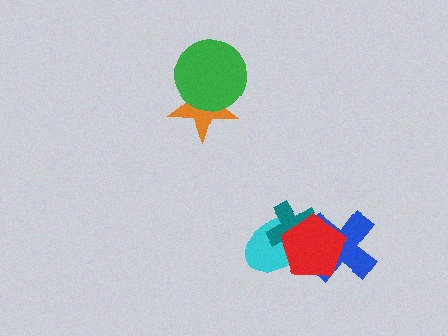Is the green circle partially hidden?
No, no other shape covers it.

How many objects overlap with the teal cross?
3 objects overlap with the teal cross.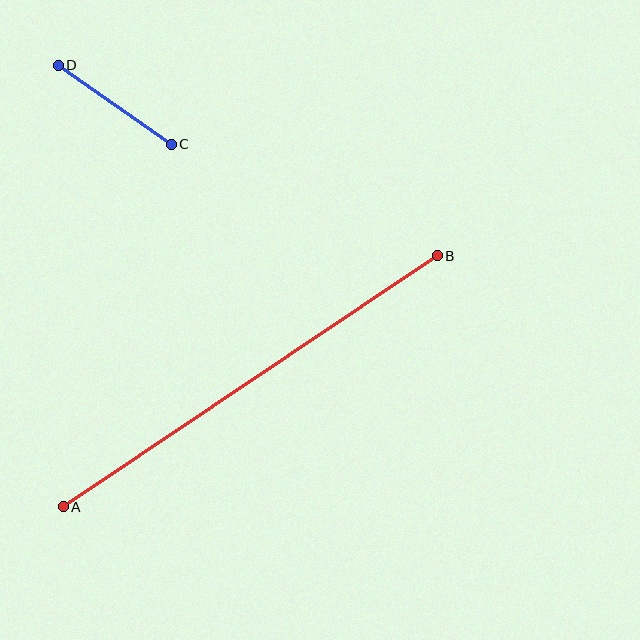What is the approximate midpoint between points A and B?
The midpoint is at approximately (250, 381) pixels.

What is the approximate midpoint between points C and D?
The midpoint is at approximately (115, 105) pixels.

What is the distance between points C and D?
The distance is approximately 138 pixels.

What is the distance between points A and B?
The distance is approximately 450 pixels.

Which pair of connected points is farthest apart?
Points A and B are farthest apart.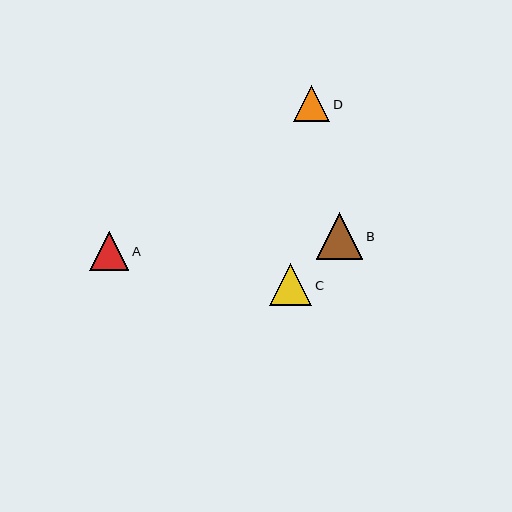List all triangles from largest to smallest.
From largest to smallest: B, C, A, D.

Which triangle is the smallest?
Triangle D is the smallest with a size of approximately 36 pixels.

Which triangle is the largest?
Triangle B is the largest with a size of approximately 46 pixels.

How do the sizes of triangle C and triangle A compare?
Triangle C and triangle A are approximately the same size.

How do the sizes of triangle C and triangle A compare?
Triangle C and triangle A are approximately the same size.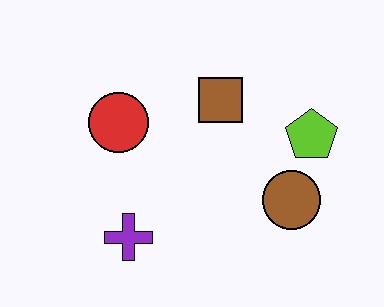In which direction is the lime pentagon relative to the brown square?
The lime pentagon is to the right of the brown square.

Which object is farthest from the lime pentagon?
The purple cross is farthest from the lime pentagon.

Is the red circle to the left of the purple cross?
Yes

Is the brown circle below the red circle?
Yes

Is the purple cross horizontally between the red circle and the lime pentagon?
Yes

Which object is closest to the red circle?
The brown square is closest to the red circle.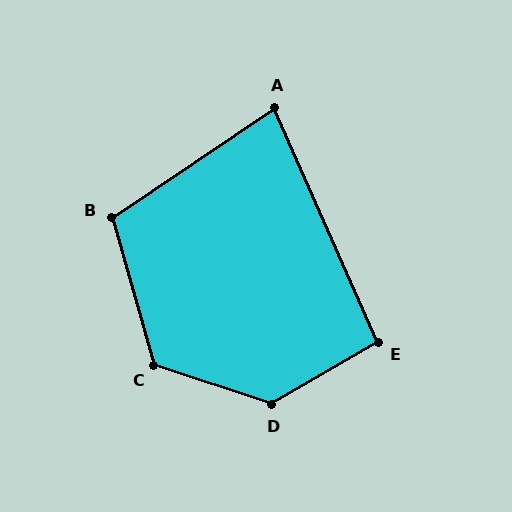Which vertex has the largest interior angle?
D, at approximately 131 degrees.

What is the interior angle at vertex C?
Approximately 125 degrees (obtuse).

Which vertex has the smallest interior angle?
A, at approximately 80 degrees.